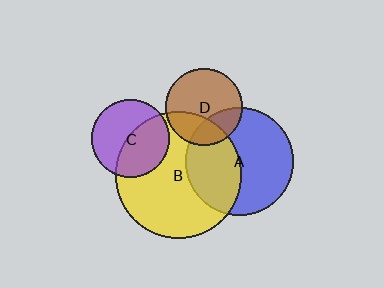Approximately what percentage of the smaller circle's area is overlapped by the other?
Approximately 50%.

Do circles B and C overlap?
Yes.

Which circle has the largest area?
Circle B (yellow).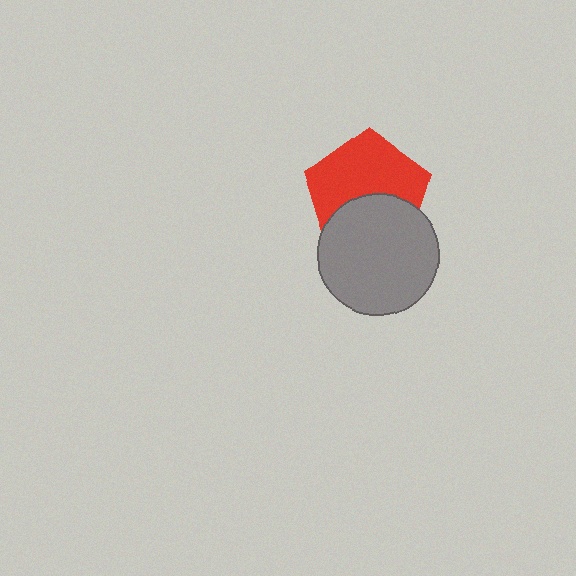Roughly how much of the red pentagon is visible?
About half of it is visible (roughly 60%).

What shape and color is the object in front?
The object in front is a gray circle.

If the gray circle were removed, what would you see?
You would see the complete red pentagon.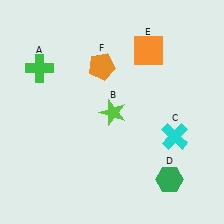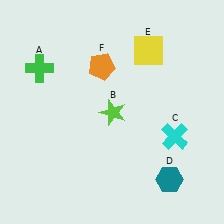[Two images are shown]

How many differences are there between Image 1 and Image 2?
There are 2 differences between the two images.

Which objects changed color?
D changed from green to teal. E changed from orange to yellow.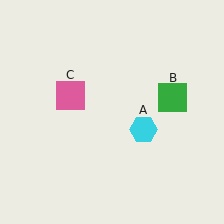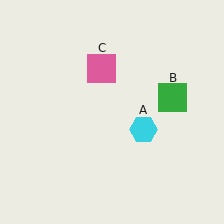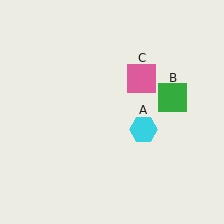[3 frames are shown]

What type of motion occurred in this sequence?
The pink square (object C) rotated clockwise around the center of the scene.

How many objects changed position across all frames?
1 object changed position: pink square (object C).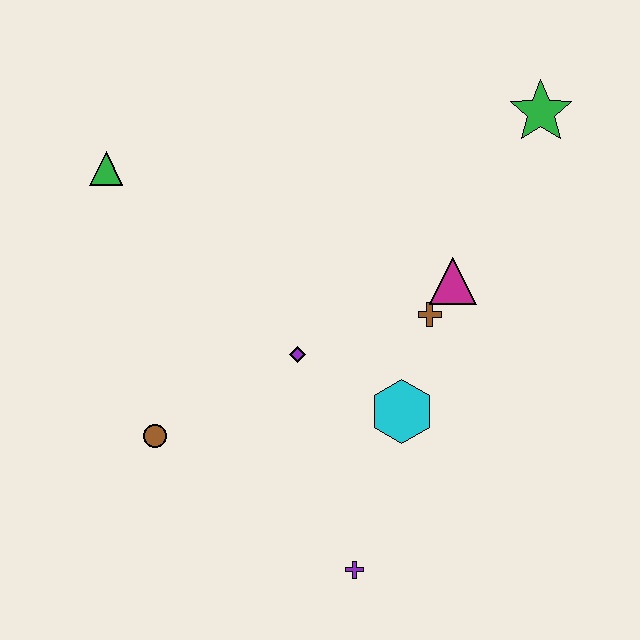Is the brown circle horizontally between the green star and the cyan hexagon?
No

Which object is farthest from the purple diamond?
The green star is farthest from the purple diamond.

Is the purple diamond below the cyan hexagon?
No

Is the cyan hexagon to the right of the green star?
No